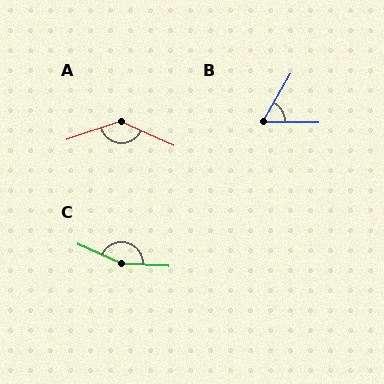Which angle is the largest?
C, at approximately 160 degrees.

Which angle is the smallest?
B, at approximately 61 degrees.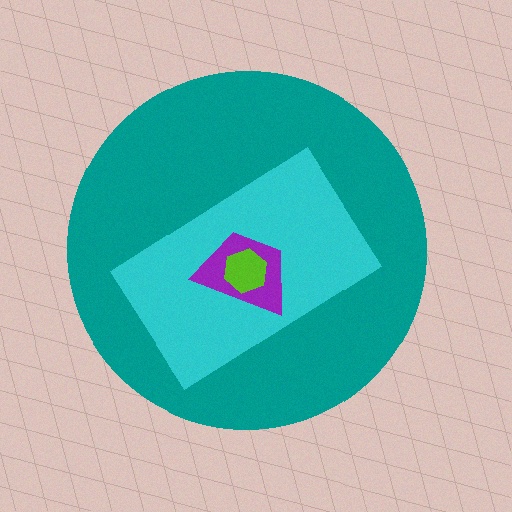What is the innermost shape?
The lime hexagon.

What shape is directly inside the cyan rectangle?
The purple trapezoid.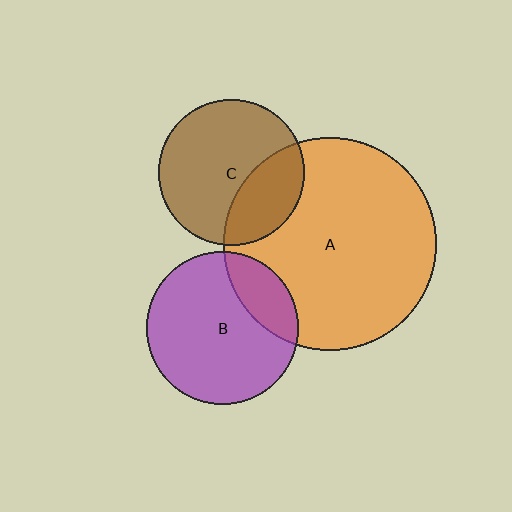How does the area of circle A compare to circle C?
Approximately 2.1 times.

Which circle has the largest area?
Circle A (orange).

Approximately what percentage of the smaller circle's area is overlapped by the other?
Approximately 30%.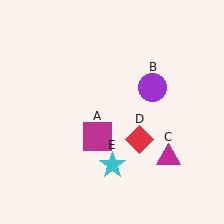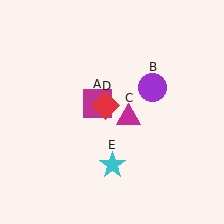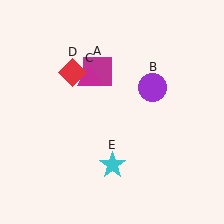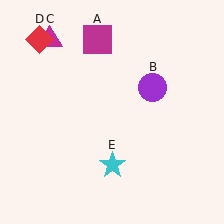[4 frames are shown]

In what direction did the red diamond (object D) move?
The red diamond (object D) moved up and to the left.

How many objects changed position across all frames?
3 objects changed position: magenta square (object A), magenta triangle (object C), red diamond (object D).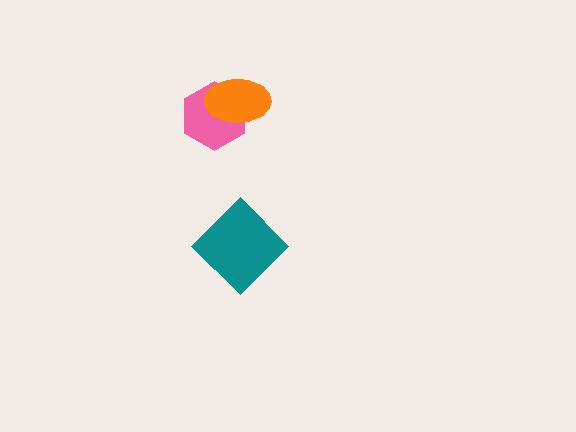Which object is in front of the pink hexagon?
The orange ellipse is in front of the pink hexagon.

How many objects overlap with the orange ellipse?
1 object overlaps with the orange ellipse.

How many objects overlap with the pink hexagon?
1 object overlaps with the pink hexagon.